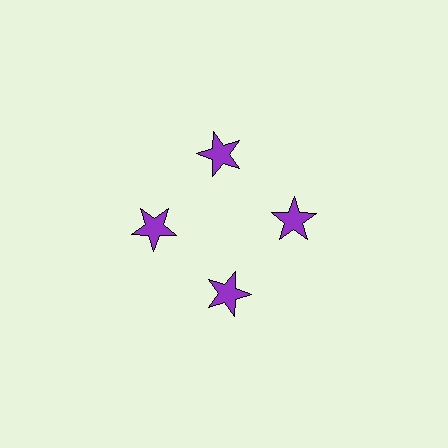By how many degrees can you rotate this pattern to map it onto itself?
The pattern maps onto itself every 90 degrees of rotation.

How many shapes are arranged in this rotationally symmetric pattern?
There are 4 shapes, arranged in 4 groups of 1.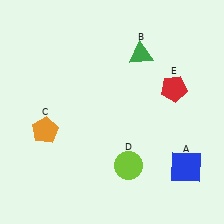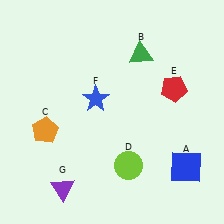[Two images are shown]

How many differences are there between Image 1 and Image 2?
There are 2 differences between the two images.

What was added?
A blue star (F), a purple triangle (G) were added in Image 2.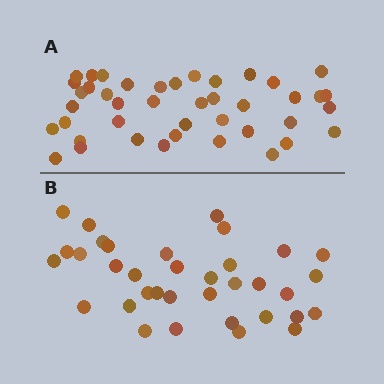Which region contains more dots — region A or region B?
Region A (the top region) has more dots.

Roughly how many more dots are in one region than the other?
Region A has roughly 8 or so more dots than region B.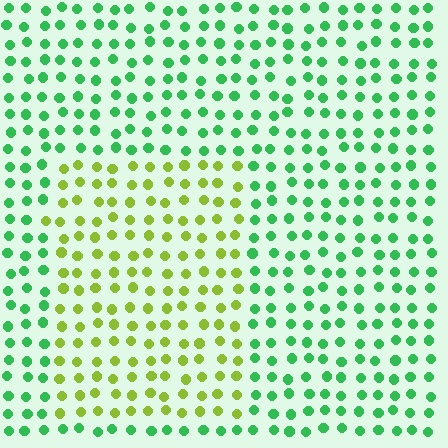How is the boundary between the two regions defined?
The boundary is defined purely by a slight shift in hue (about 53 degrees). Spacing, size, and orientation are identical on both sides.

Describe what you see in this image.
The image is filled with small green elements in a uniform arrangement. A rectangle-shaped region is visible where the elements are tinted to a slightly different hue, forming a subtle color boundary.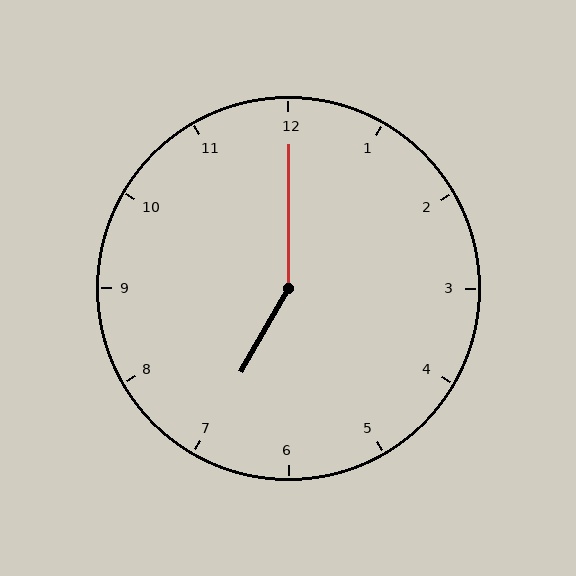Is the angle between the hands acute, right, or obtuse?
It is obtuse.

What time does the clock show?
7:00.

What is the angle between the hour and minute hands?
Approximately 150 degrees.